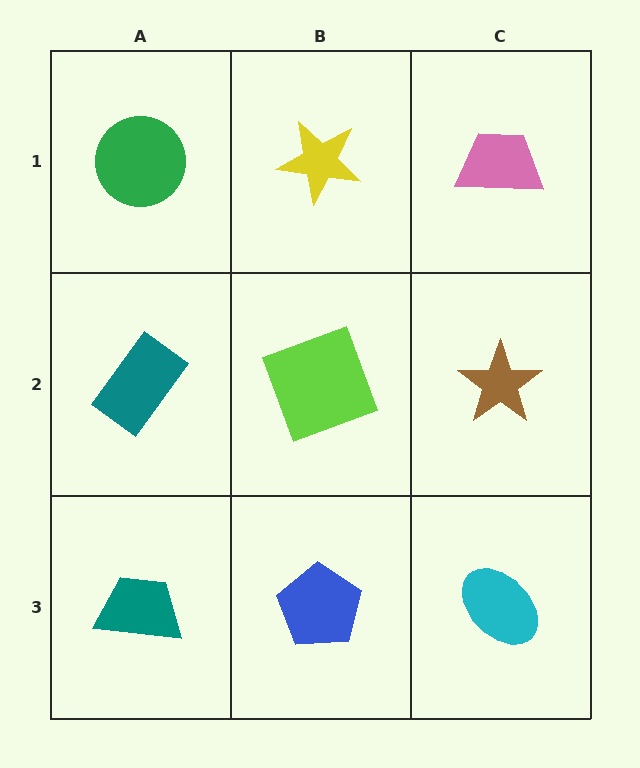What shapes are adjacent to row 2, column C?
A pink trapezoid (row 1, column C), a cyan ellipse (row 3, column C), a lime square (row 2, column B).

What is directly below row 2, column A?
A teal trapezoid.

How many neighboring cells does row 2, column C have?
3.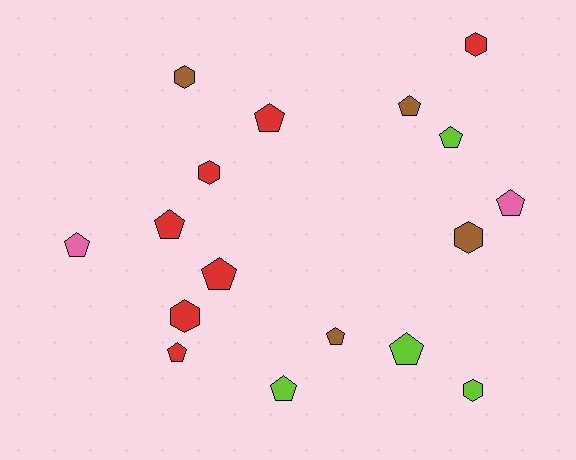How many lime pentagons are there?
There are 3 lime pentagons.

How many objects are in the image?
There are 17 objects.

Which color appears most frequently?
Red, with 7 objects.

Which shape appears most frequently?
Pentagon, with 11 objects.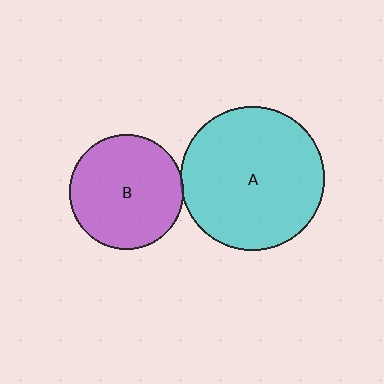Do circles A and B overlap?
Yes.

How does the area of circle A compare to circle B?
Approximately 1.6 times.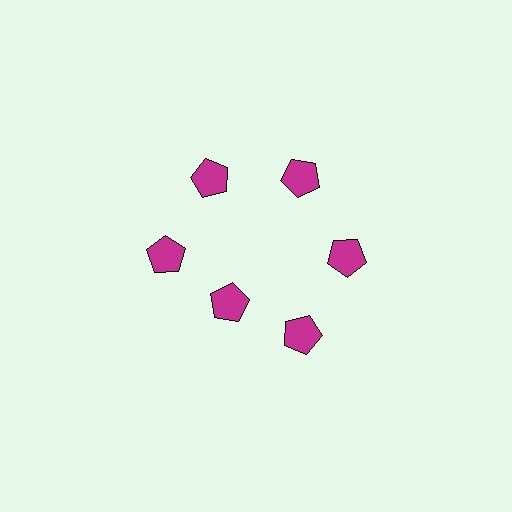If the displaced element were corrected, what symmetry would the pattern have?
It would have 6-fold rotational symmetry — the pattern would map onto itself every 60 degrees.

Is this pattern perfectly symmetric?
No. The 6 magenta pentagons are arranged in a ring, but one element near the 7 o'clock position is pulled inward toward the center, breaking the 6-fold rotational symmetry.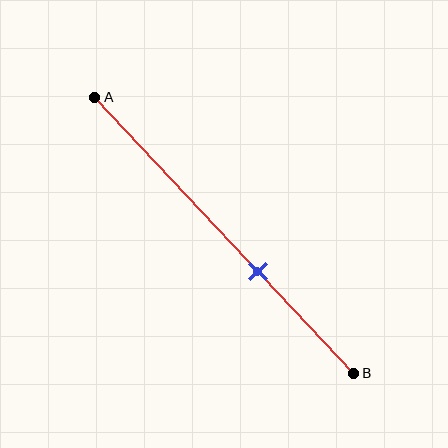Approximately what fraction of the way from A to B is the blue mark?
The blue mark is approximately 65% of the way from A to B.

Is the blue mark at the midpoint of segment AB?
No, the mark is at about 65% from A, not at the 50% midpoint.